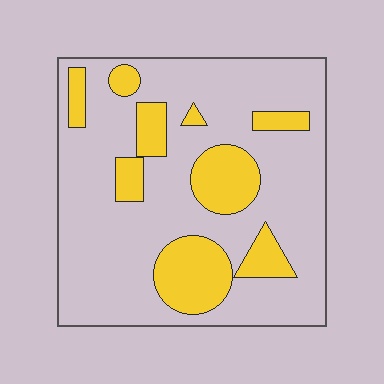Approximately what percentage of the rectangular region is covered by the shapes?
Approximately 25%.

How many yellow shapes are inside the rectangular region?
9.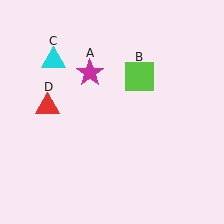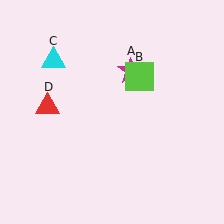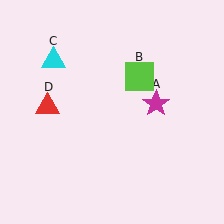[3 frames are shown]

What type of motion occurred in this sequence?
The magenta star (object A) rotated clockwise around the center of the scene.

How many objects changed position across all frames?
1 object changed position: magenta star (object A).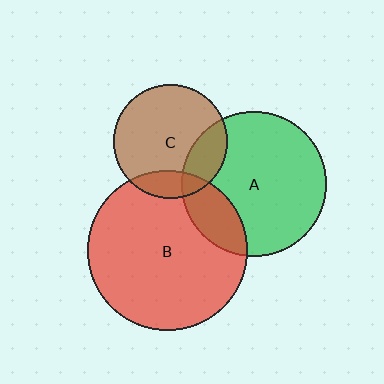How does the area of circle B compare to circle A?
Approximately 1.2 times.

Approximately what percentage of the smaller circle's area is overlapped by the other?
Approximately 20%.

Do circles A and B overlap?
Yes.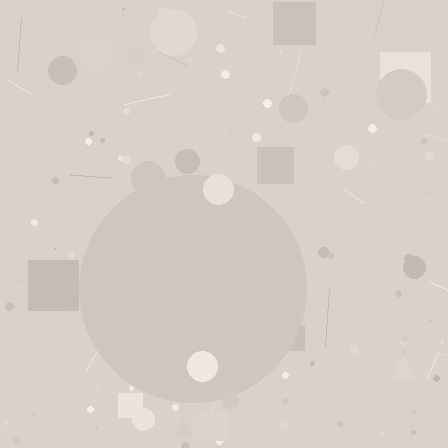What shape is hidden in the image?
A circle is hidden in the image.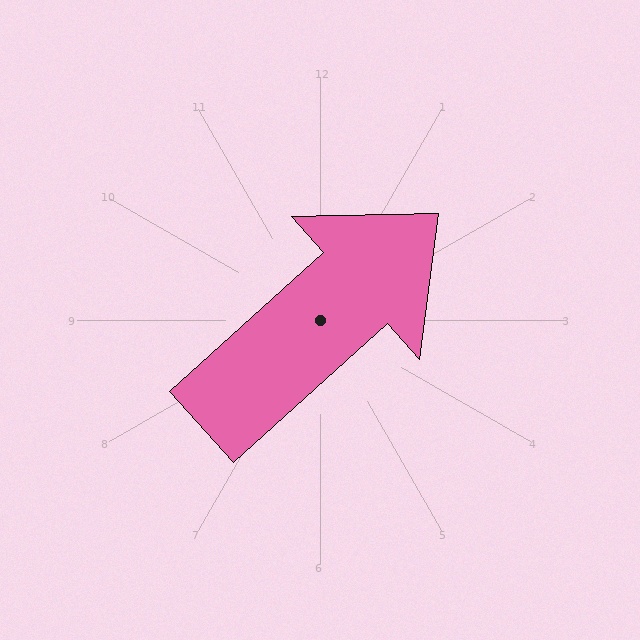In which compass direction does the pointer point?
Northeast.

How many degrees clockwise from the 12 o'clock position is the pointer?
Approximately 48 degrees.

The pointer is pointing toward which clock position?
Roughly 2 o'clock.